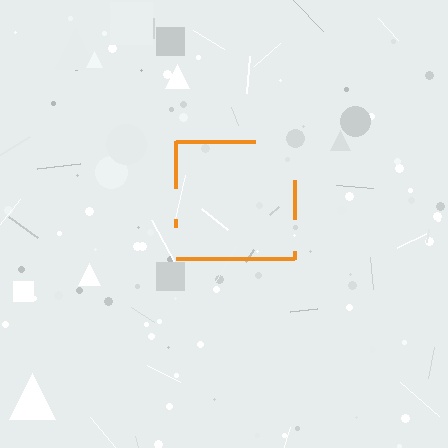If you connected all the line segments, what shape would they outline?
They would outline a square.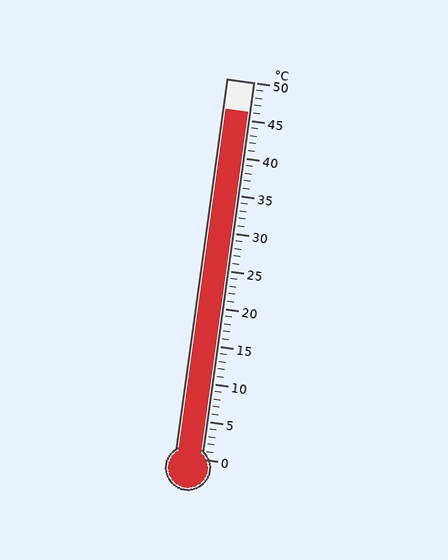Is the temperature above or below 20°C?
The temperature is above 20°C.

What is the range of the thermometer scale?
The thermometer scale ranges from 0°C to 50°C.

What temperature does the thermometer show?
The thermometer shows approximately 46°C.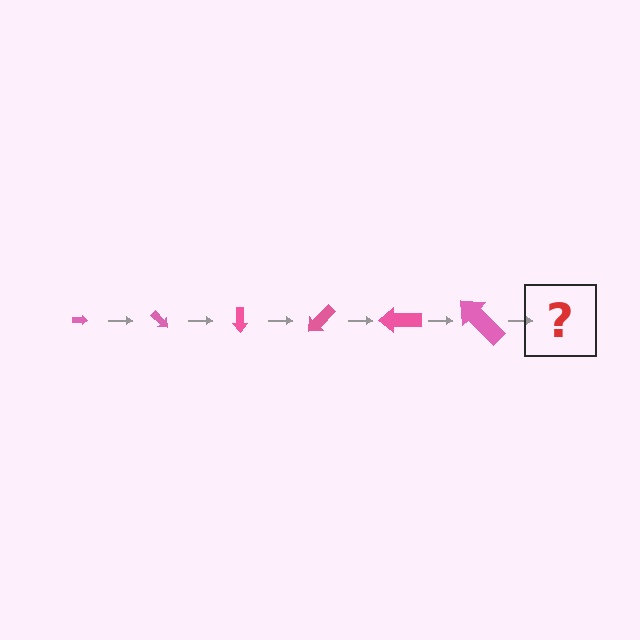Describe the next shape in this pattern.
It should be an arrow, larger than the previous one and rotated 270 degrees from the start.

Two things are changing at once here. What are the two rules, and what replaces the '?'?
The two rules are that the arrow grows larger each step and it rotates 45 degrees each step. The '?' should be an arrow, larger than the previous one and rotated 270 degrees from the start.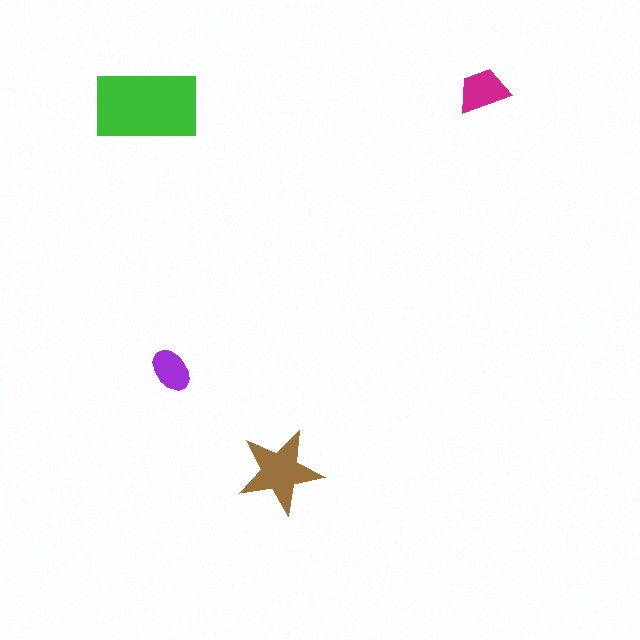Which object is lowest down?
The brown star is bottommost.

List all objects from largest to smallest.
The green rectangle, the brown star, the magenta trapezoid, the purple ellipse.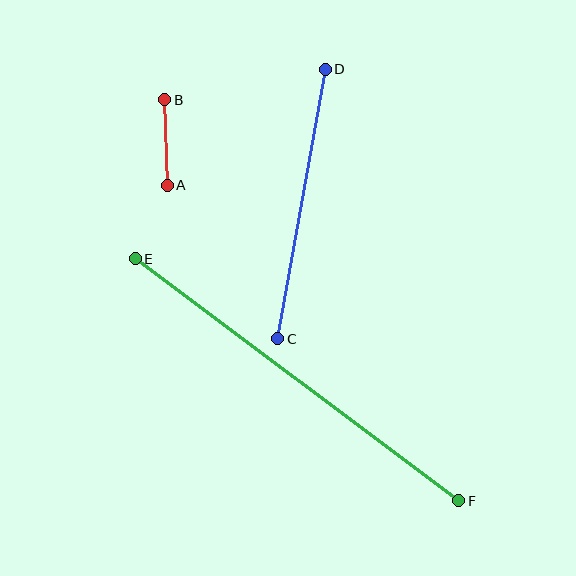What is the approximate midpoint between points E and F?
The midpoint is at approximately (297, 380) pixels.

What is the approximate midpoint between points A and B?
The midpoint is at approximately (166, 143) pixels.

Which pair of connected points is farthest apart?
Points E and F are farthest apart.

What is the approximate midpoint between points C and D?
The midpoint is at approximately (301, 204) pixels.